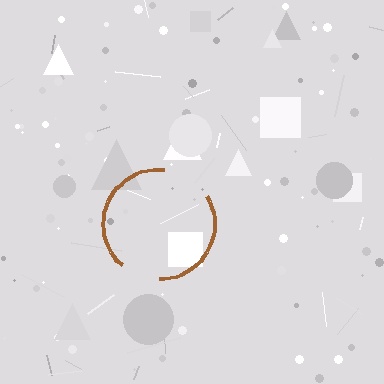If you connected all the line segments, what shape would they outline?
They would outline a circle.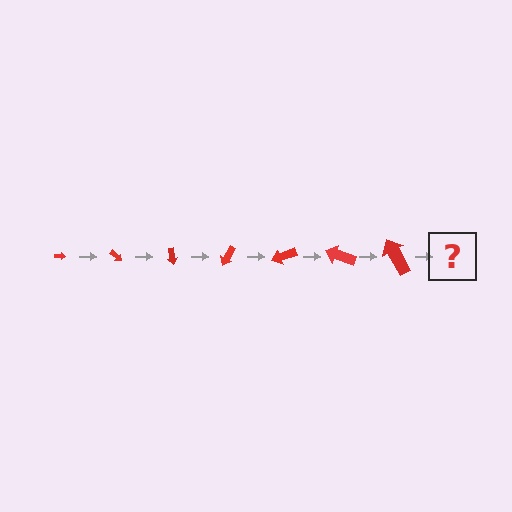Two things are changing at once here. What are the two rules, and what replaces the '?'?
The two rules are that the arrow grows larger each step and it rotates 40 degrees each step. The '?' should be an arrow, larger than the previous one and rotated 280 degrees from the start.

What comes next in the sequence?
The next element should be an arrow, larger than the previous one and rotated 280 degrees from the start.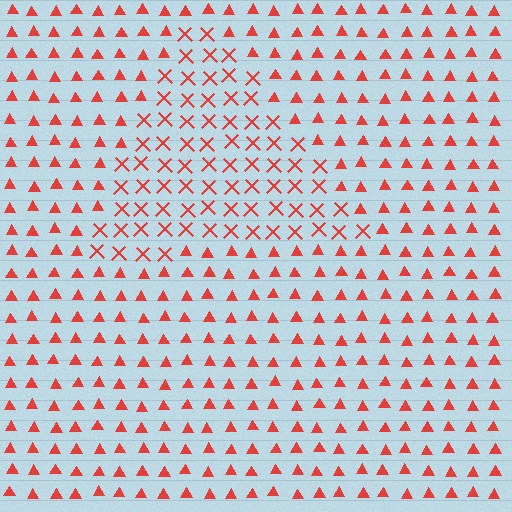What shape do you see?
I see a triangle.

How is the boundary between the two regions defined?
The boundary is defined by a change in element shape: X marks inside vs. triangles outside. All elements share the same color and spacing.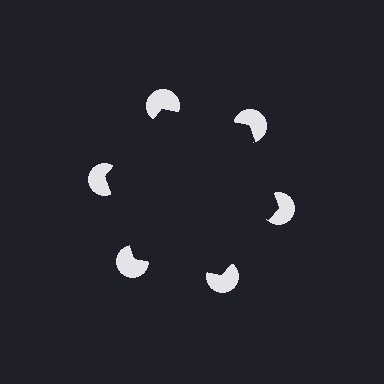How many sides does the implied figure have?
6 sides.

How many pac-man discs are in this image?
There are 6 — one at each vertex of the illusory hexagon.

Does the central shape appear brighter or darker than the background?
It typically appears slightly darker than the background, even though no actual brightness change is drawn.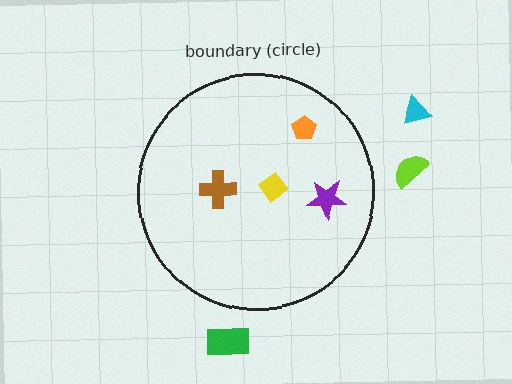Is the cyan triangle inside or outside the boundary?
Outside.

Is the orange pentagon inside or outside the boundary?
Inside.